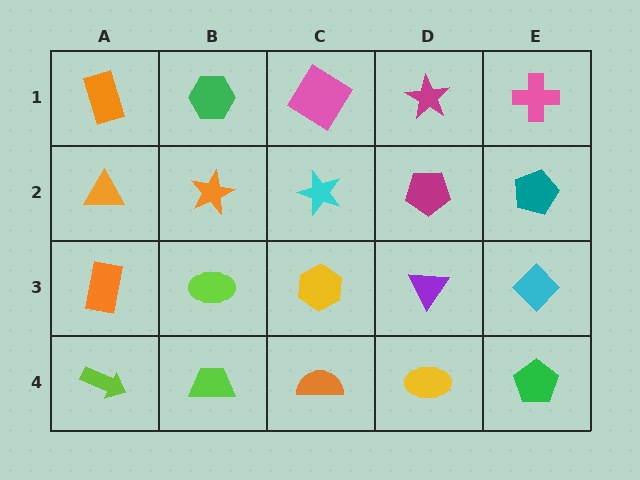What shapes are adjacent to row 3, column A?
An orange triangle (row 2, column A), a lime arrow (row 4, column A), a lime ellipse (row 3, column B).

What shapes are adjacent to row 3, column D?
A magenta pentagon (row 2, column D), a yellow ellipse (row 4, column D), a yellow hexagon (row 3, column C), a cyan diamond (row 3, column E).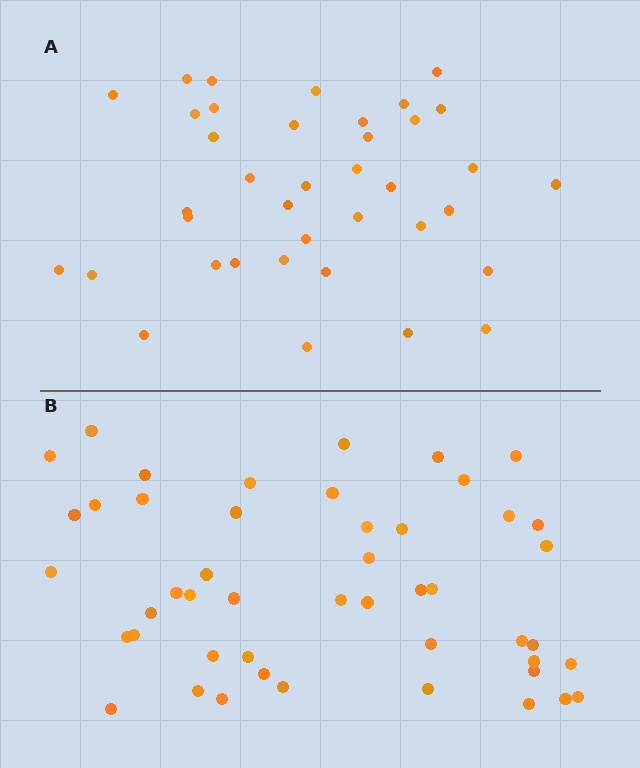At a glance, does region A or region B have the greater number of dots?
Region B (the bottom region) has more dots.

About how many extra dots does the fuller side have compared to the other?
Region B has roughly 10 or so more dots than region A.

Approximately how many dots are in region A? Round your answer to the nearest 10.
About 40 dots. (The exact count is 38, which rounds to 40.)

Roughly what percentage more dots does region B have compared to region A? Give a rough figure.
About 25% more.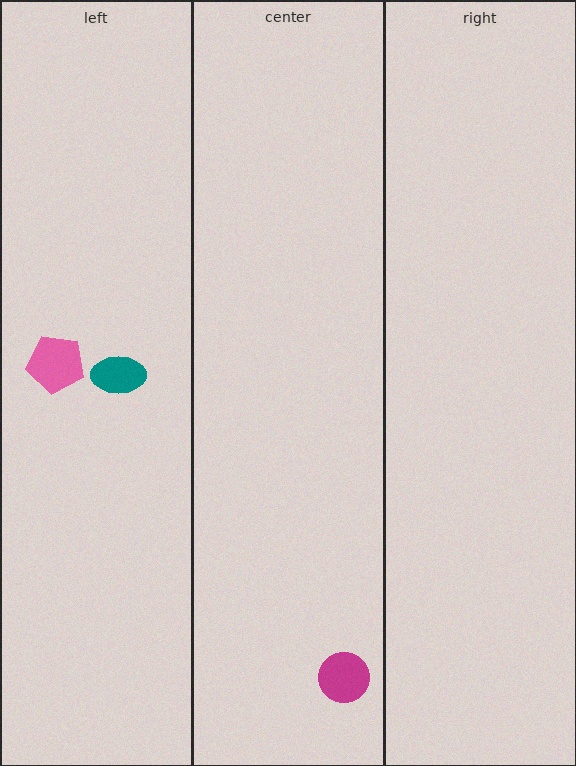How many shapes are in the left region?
2.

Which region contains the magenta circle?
The center region.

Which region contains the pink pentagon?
The left region.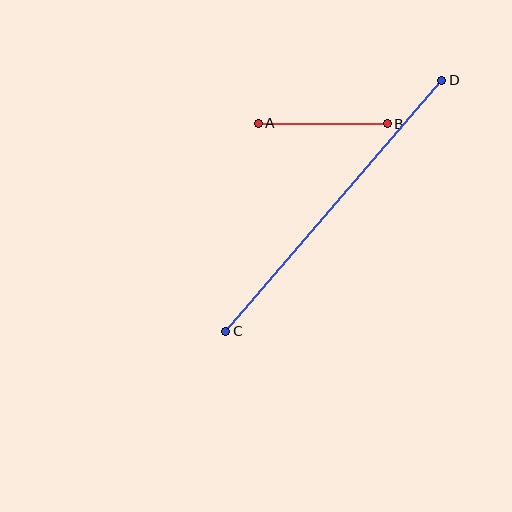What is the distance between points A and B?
The distance is approximately 129 pixels.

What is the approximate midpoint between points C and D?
The midpoint is at approximately (334, 206) pixels.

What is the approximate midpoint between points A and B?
The midpoint is at approximately (323, 123) pixels.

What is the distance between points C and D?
The distance is approximately 331 pixels.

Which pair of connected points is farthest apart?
Points C and D are farthest apart.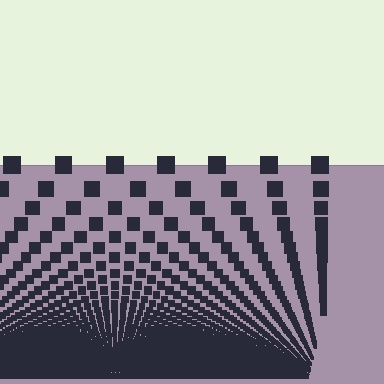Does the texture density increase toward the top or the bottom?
Density increases toward the bottom.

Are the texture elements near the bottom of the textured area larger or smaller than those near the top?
Smaller. The gradient is inverted — elements near the bottom are smaller and denser.